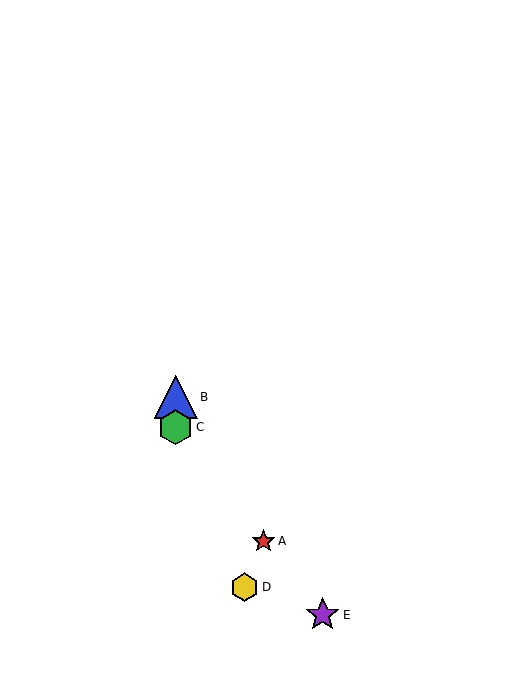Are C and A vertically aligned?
No, C is at x≈176 and A is at x≈264.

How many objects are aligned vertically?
2 objects (B, C) are aligned vertically.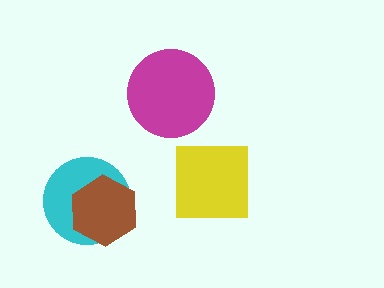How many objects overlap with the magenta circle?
0 objects overlap with the magenta circle.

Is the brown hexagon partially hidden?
No, no other shape covers it.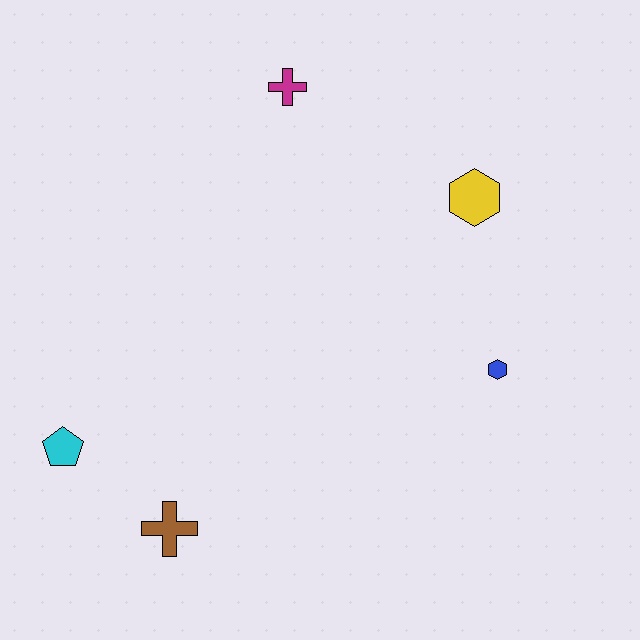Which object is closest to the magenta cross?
The yellow hexagon is closest to the magenta cross.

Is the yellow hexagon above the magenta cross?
No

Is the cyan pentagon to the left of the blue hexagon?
Yes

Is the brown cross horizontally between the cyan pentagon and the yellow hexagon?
Yes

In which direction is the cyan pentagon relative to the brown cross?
The cyan pentagon is to the left of the brown cross.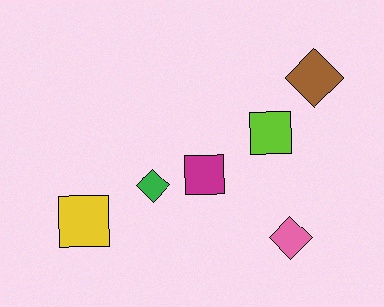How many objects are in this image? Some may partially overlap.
There are 6 objects.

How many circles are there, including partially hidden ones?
There are no circles.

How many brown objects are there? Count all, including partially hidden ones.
There is 1 brown object.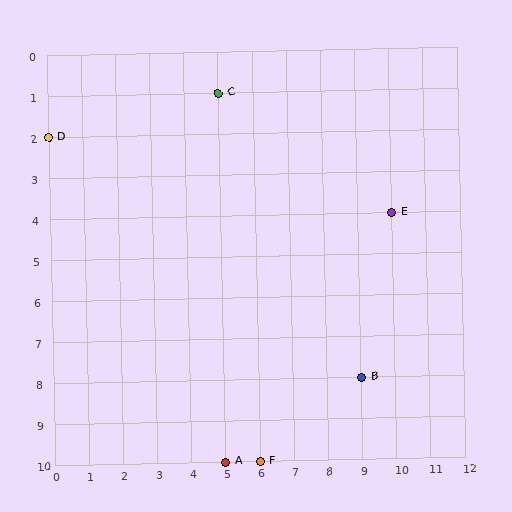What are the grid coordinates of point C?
Point C is at grid coordinates (5, 1).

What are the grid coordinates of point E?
Point E is at grid coordinates (10, 4).